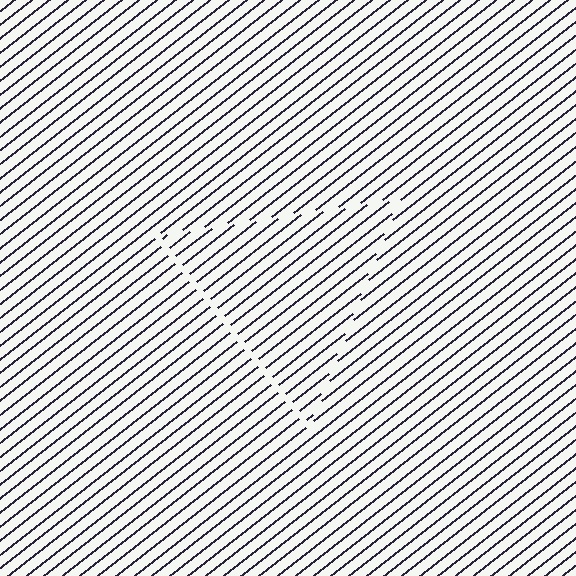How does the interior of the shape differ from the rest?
The interior of the shape contains the same grating, shifted by half a period — the contour is defined by the phase discontinuity where line-ends from the inner and outer gratings abut.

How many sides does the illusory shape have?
3 sides — the line-ends trace a triangle.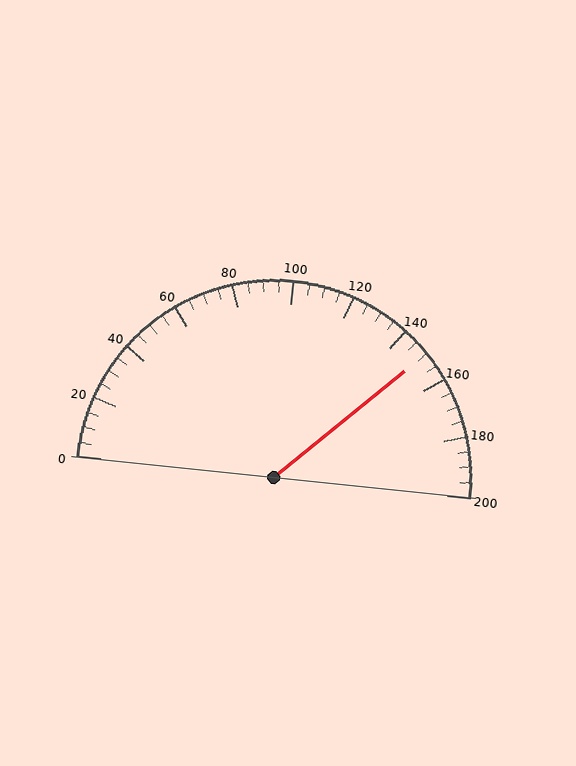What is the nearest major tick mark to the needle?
The nearest major tick mark is 160.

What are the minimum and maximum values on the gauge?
The gauge ranges from 0 to 200.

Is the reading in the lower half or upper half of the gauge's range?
The reading is in the upper half of the range (0 to 200).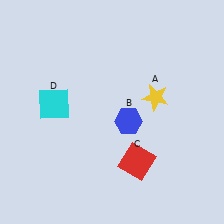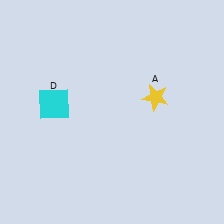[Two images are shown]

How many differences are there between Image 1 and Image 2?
There are 2 differences between the two images.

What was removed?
The blue hexagon (B), the red square (C) were removed in Image 2.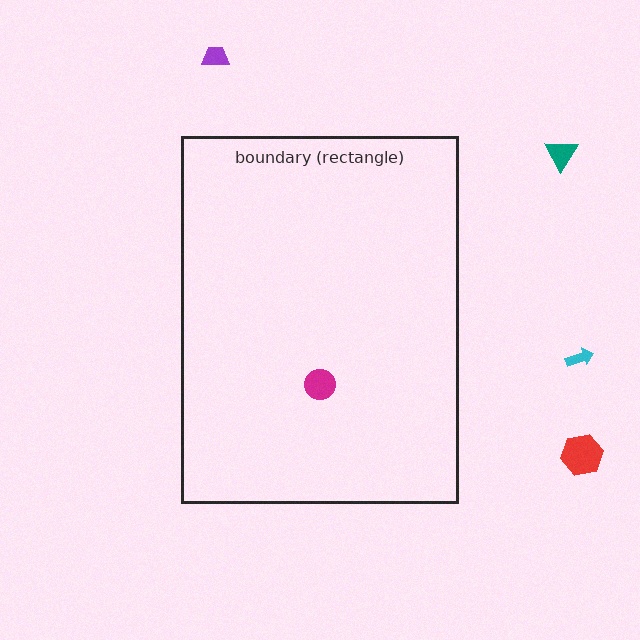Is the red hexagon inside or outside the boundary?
Outside.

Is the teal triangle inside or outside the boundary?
Outside.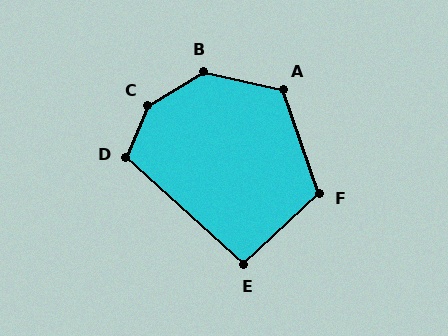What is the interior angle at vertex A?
Approximately 122 degrees (obtuse).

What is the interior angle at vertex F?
Approximately 114 degrees (obtuse).